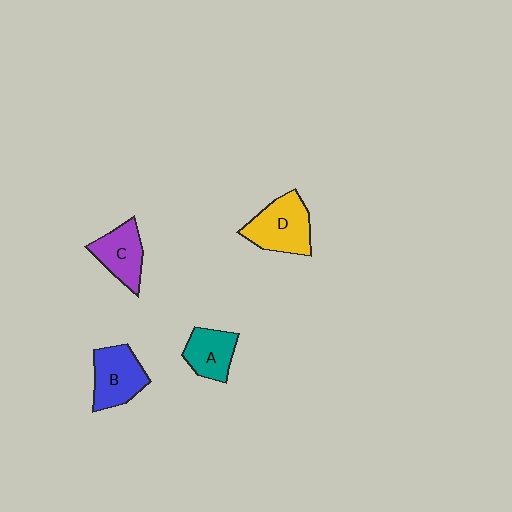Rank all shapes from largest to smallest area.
From largest to smallest: D (yellow), B (blue), C (purple), A (teal).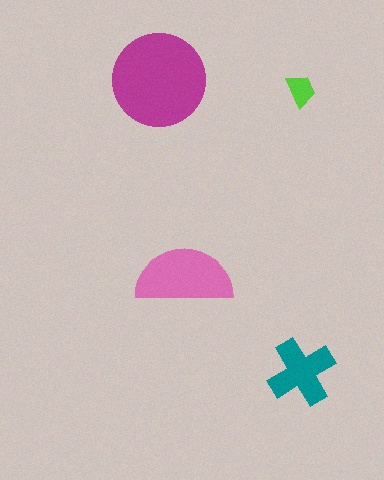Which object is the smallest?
The lime trapezoid.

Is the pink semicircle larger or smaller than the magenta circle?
Smaller.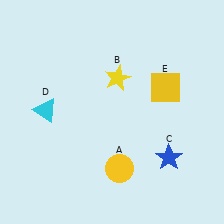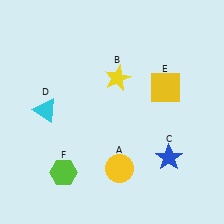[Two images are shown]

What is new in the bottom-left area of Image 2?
A lime hexagon (F) was added in the bottom-left area of Image 2.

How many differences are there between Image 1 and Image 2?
There is 1 difference between the two images.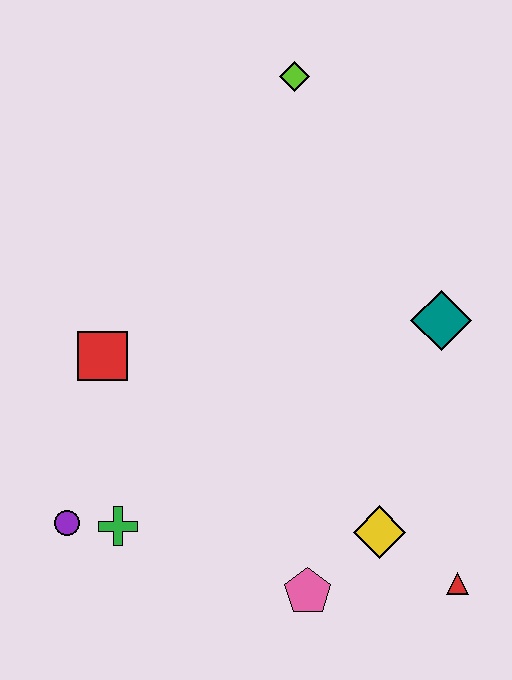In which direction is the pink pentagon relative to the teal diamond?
The pink pentagon is below the teal diamond.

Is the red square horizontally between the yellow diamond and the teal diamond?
No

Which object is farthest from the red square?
The red triangle is farthest from the red square.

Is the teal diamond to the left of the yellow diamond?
No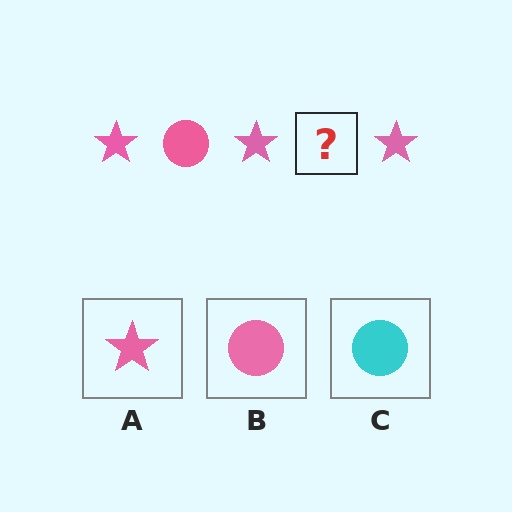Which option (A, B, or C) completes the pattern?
B.